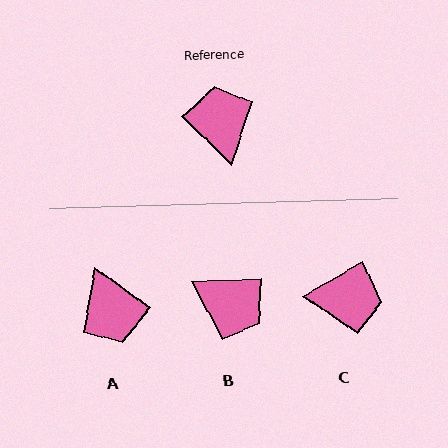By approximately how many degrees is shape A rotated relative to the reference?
Approximately 172 degrees clockwise.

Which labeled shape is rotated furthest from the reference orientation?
A, about 172 degrees away.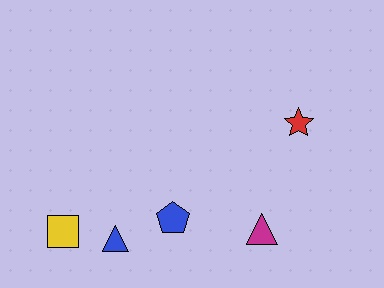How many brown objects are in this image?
There are no brown objects.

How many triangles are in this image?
There are 2 triangles.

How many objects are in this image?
There are 5 objects.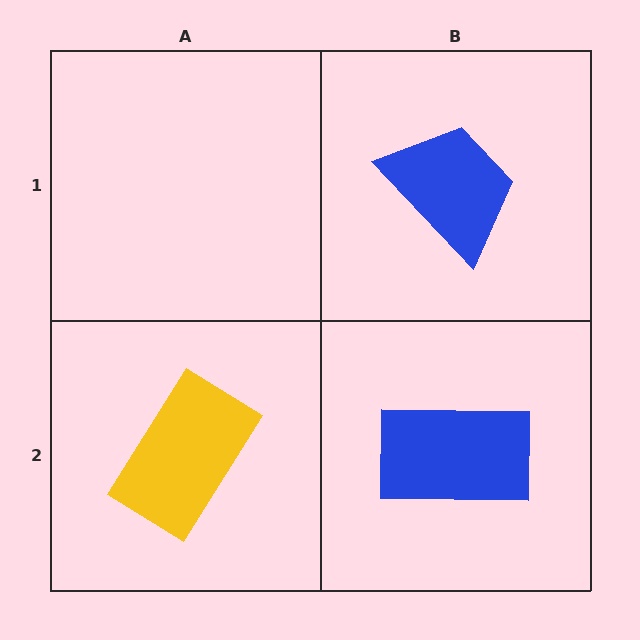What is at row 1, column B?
A blue trapezoid.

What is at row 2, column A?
A yellow rectangle.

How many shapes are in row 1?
1 shape.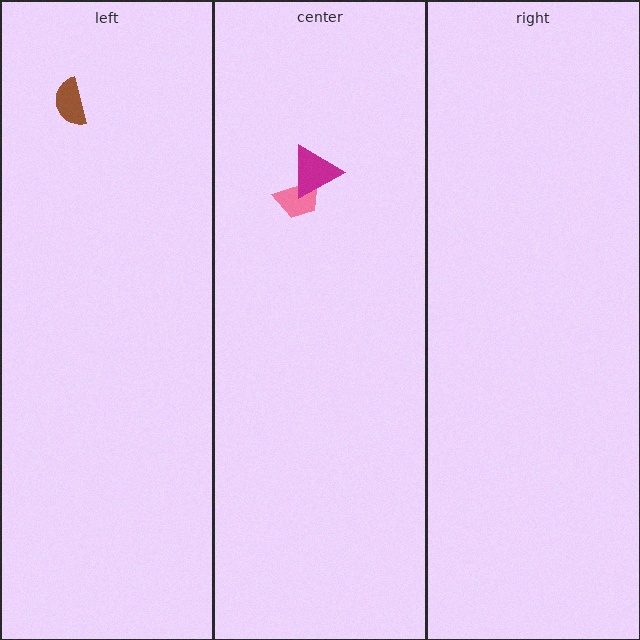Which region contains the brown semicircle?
The left region.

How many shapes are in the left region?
1.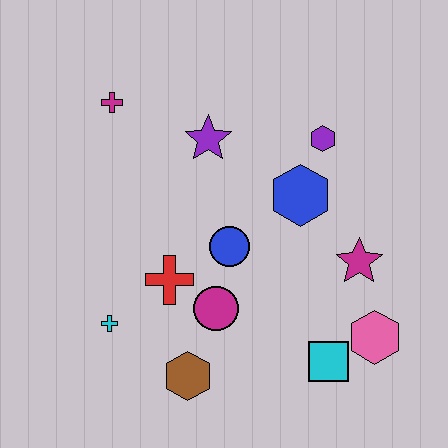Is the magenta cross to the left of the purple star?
Yes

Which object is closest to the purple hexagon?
The blue hexagon is closest to the purple hexagon.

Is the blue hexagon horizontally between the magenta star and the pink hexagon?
No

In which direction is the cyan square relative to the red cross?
The cyan square is to the right of the red cross.